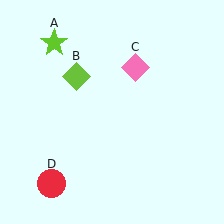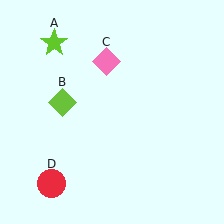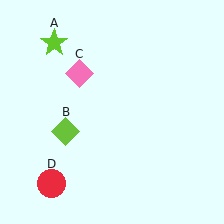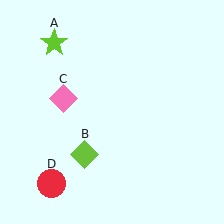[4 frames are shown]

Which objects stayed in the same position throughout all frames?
Lime star (object A) and red circle (object D) remained stationary.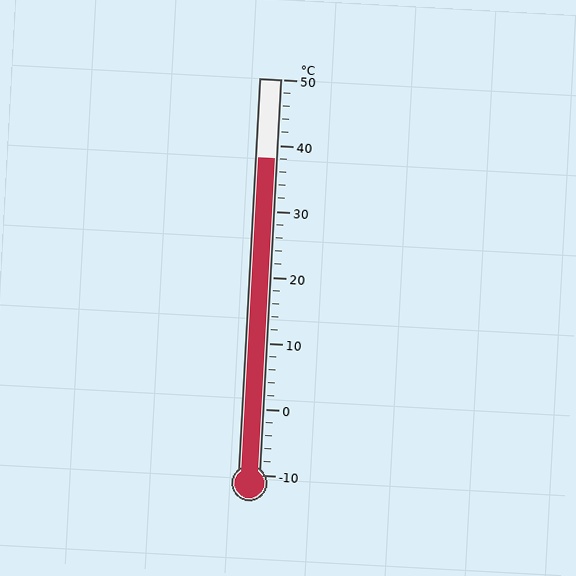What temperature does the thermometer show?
The thermometer shows approximately 38°C.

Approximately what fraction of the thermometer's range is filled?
The thermometer is filled to approximately 80% of its range.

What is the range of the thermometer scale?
The thermometer scale ranges from -10°C to 50°C.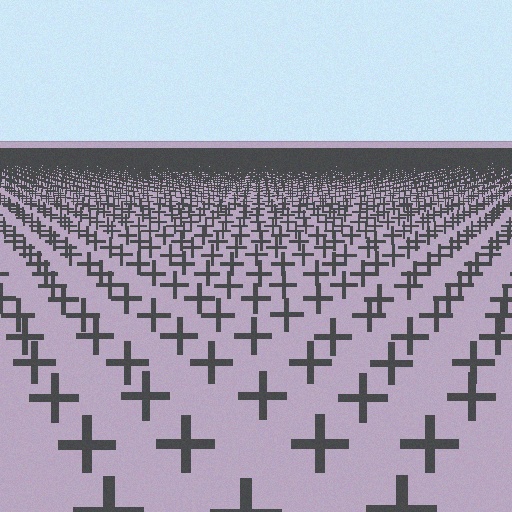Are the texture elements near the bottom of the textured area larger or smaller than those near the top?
Larger. Near the bottom, elements are closer to the viewer and appear at a bigger on-screen size.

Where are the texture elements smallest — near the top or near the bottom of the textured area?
Near the top.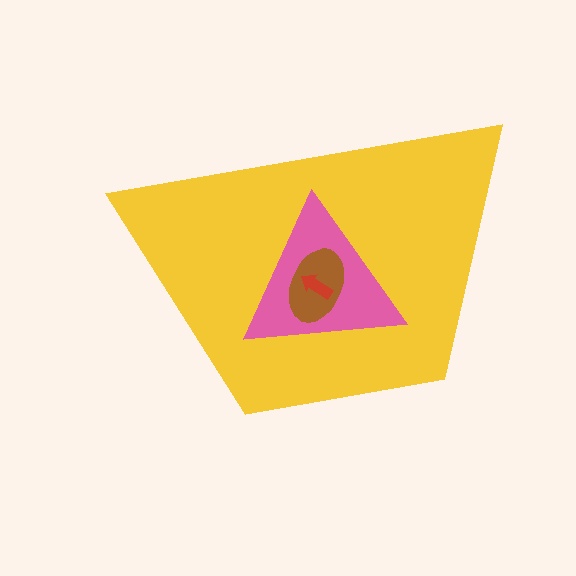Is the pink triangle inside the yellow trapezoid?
Yes.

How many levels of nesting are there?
4.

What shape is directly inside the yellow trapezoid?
The pink triangle.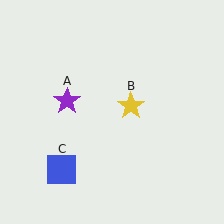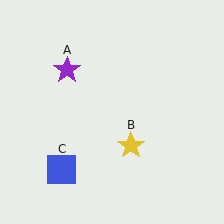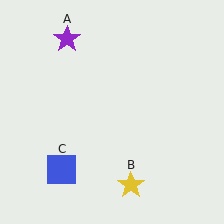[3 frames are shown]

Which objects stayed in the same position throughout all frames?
Blue square (object C) remained stationary.